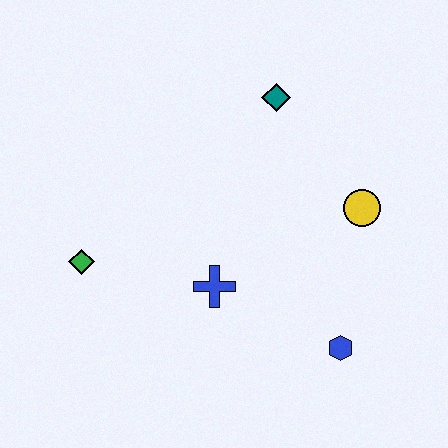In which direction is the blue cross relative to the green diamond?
The blue cross is to the right of the green diamond.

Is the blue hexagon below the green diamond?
Yes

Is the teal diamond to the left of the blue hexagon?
Yes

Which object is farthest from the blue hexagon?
The green diamond is farthest from the blue hexagon.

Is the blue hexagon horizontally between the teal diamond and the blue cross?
No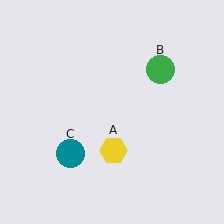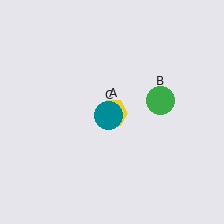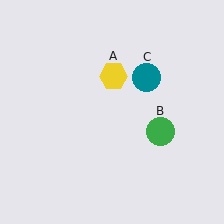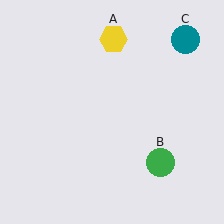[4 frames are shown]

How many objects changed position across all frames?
3 objects changed position: yellow hexagon (object A), green circle (object B), teal circle (object C).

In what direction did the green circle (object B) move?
The green circle (object B) moved down.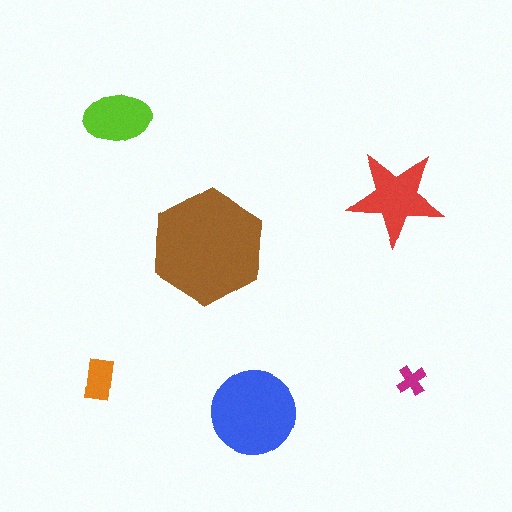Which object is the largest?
The brown hexagon.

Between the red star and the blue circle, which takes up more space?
The blue circle.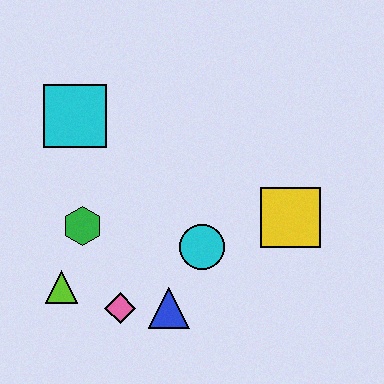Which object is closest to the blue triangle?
The pink diamond is closest to the blue triangle.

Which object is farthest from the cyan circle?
The cyan square is farthest from the cyan circle.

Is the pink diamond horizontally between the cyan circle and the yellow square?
No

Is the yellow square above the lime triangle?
Yes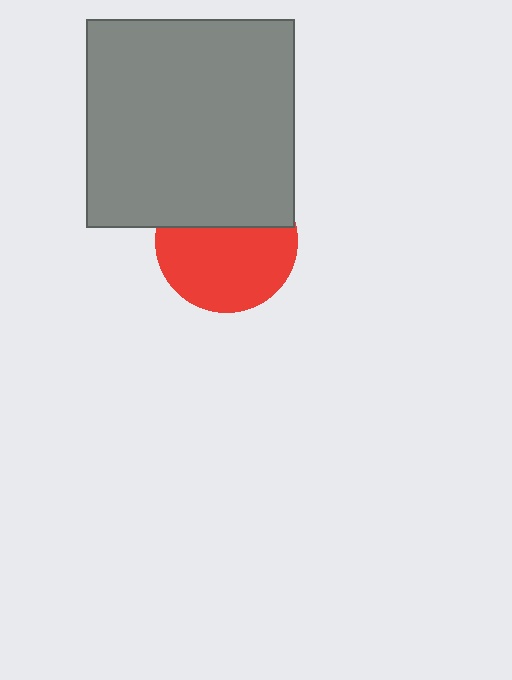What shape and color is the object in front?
The object in front is a gray square.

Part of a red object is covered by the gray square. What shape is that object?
It is a circle.